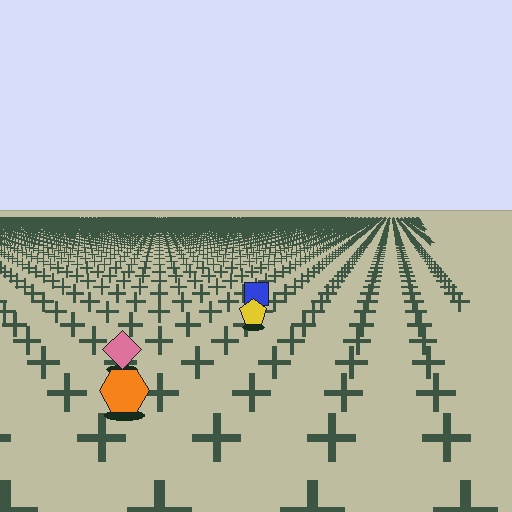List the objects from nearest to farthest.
From nearest to farthest: the orange hexagon, the pink diamond, the yellow pentagon, the blue square.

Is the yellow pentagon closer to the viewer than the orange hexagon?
No. The orange hexagon is closer — you can tell from the texture gradient: the ground texture is coarser near it.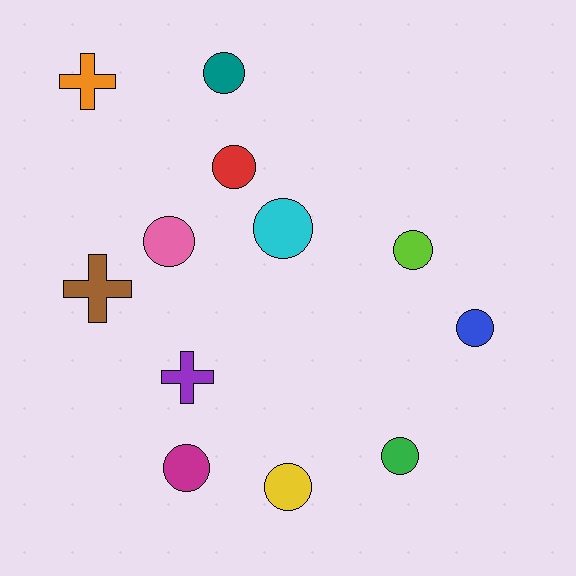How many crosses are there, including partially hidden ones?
There are 3 crosses.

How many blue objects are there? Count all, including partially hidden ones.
There is 1 blue object.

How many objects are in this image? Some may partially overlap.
There are 12 objects.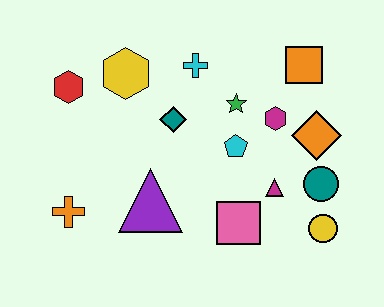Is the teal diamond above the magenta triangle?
Yes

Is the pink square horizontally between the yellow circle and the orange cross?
Yes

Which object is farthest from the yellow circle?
The red hexagon is farthest from the yellow circle.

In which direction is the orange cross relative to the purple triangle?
The orange cross is to the left of the purple triangle.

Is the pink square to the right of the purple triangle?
Yes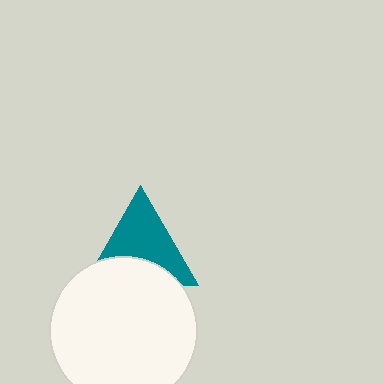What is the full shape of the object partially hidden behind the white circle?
The partially hidden object is a teal triangle.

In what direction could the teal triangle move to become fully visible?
The teal triangle could move up. That would shift it out from behind the white circle entirely.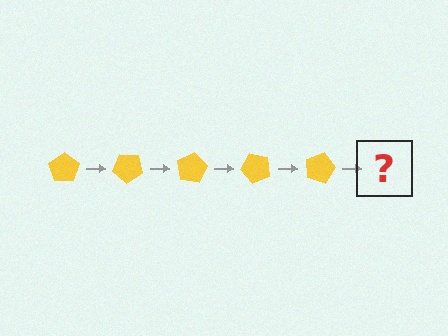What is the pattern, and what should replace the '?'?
The pattern is that the pentagon rotates 40 degrees each step. The '?' should be a yellow pentagon rotated 200 degrees.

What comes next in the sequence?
The next element should be a yellow pentagon rotated 200 degrees.